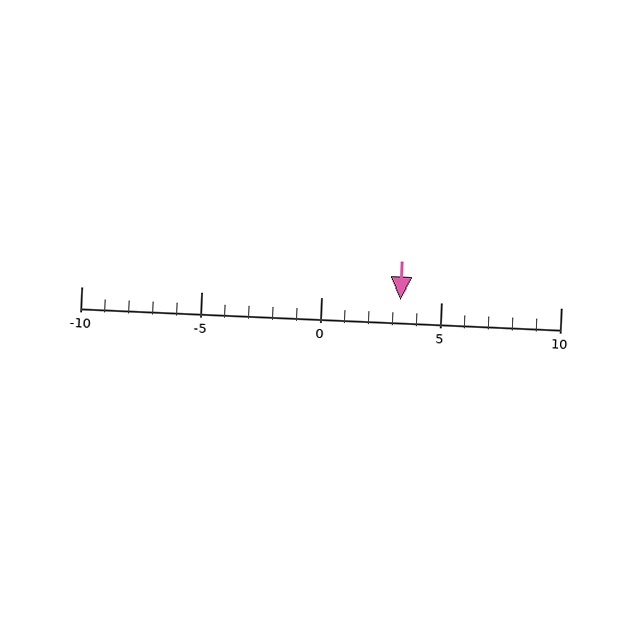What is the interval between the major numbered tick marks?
The major tick marks are spaced 5 units apart.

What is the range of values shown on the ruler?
The ruler shows values from -10 to 10.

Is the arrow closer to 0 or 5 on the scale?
The arrow is closer to 5.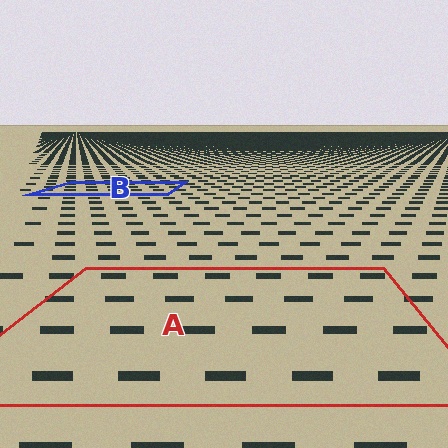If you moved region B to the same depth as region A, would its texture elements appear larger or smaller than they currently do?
They would appear larger. At a closer depth, the same texture elements are projected at a bigger on-screen size.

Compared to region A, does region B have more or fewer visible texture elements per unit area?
Region B has more texture elements per unit area — they are packed more densely because it is farther away.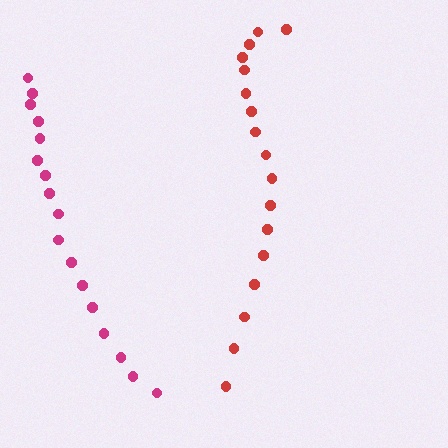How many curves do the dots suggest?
There are 2 distinct paths.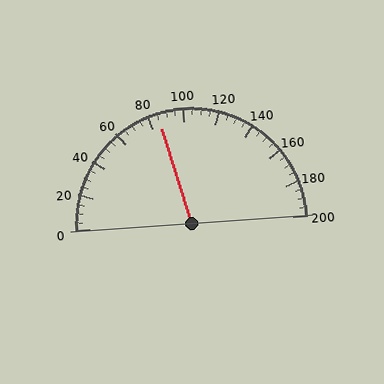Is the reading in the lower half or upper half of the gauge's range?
The reading is in the lower half of the range (0 to 200).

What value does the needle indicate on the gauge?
The needle indicates approximately 85.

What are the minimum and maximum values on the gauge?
The gauge ranges from 0 to 200.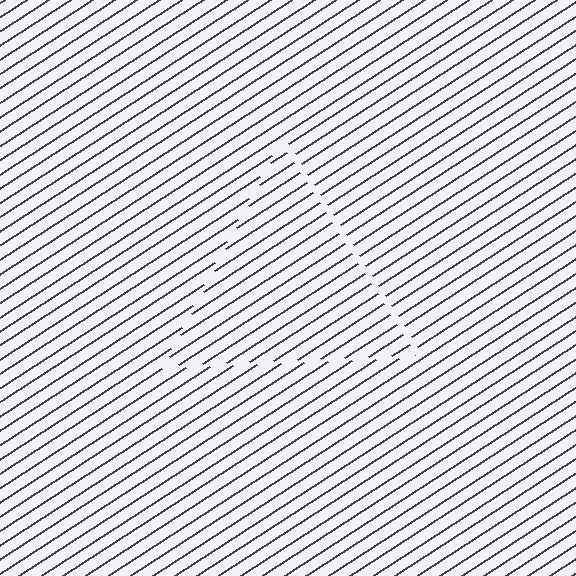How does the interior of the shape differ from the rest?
The interior of the shape contains the same grating, shifted by half a period — the contour is defined by the phase discontinuity where line-ends from the inner and outer gratings abut.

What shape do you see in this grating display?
An illusory triangle. The interior of the shape contains the same grating, shifted by half a period — the contour is defined by the phase discontinuity where line-ends from the inner and outer gratings abut.